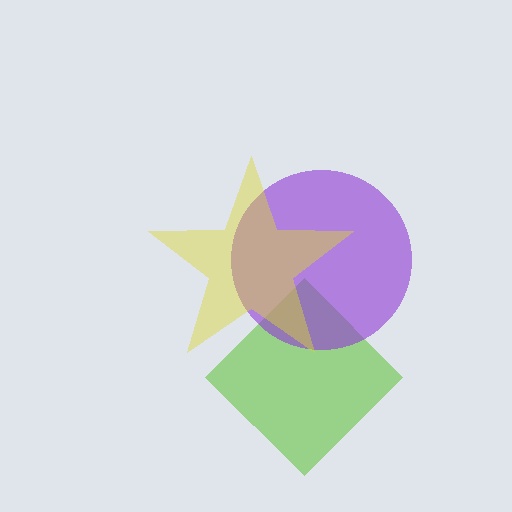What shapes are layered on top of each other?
The layered shapes are: a lime diamond, a purple circle, a yellow star.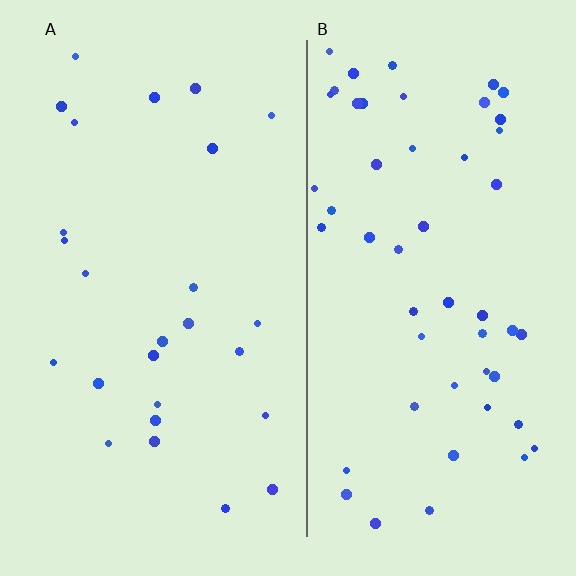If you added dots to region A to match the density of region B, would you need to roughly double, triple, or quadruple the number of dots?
Approximately double.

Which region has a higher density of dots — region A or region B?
B (the right).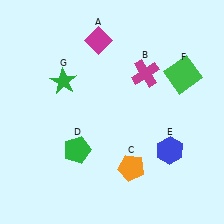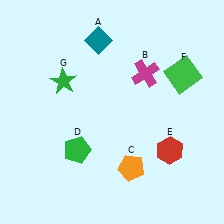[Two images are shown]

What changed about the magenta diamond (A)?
In Image 1, A is magenta. In Image 2, it changed to teal.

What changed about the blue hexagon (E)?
In Image 1, E is blue. In Image 2, it changed to red.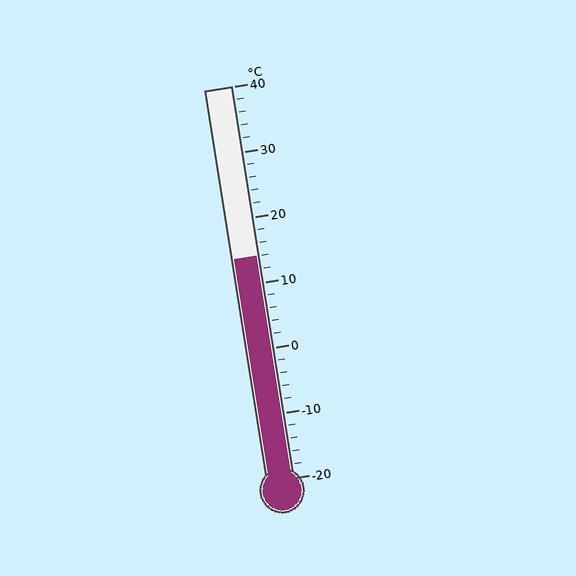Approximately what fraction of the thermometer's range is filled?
The thermometer is filled to approximately 55% of its range.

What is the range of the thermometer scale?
The thermometer scale ranges from -20°C to 40°C.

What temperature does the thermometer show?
The thermometer shows approximately 14°C.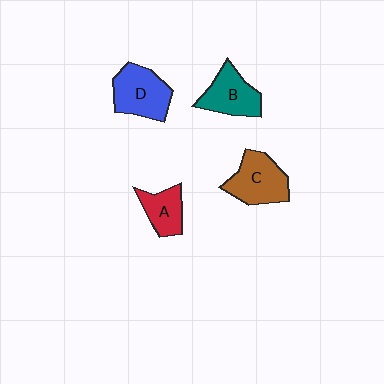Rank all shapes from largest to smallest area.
From largest to smallest: D (blue), C (brown), B (teal), A (red).